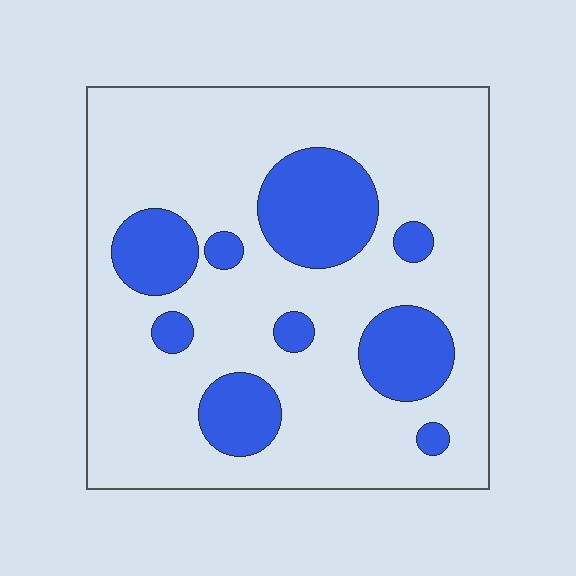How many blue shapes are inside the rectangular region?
9.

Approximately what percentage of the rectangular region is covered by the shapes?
Approximately 25%.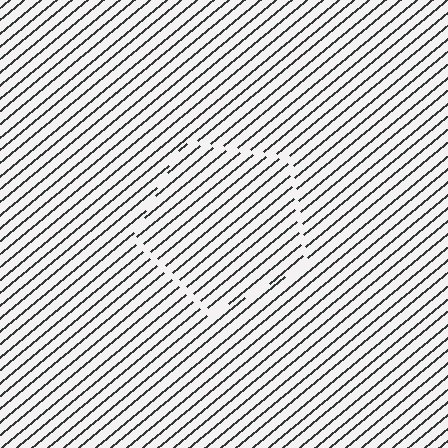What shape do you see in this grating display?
An illusory pentagon. The interior of the shape contains the same grating, shifted by half a period — the contour is defined by the phase discontinuity where line-ends from the inner and outer gratings abut.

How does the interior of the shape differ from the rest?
The interior of the shape contains the same grating, shifted by half a period — the contour is defined by the phase discontinuity where line-ends from the inner and outer gratings abut.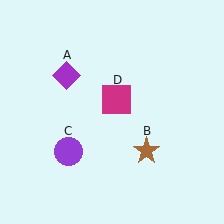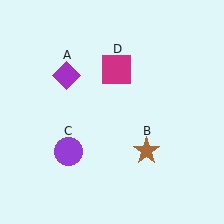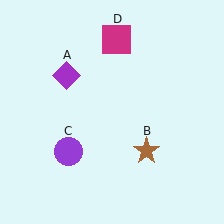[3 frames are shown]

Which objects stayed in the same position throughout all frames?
Purple diamond (object A) and brown star (object B) and purple circle (object C) remained stationary.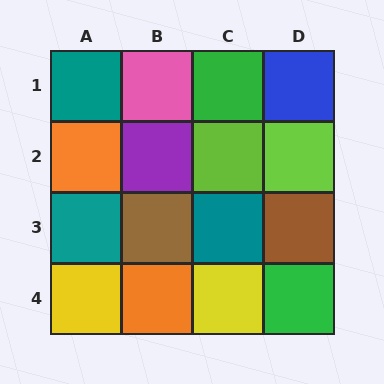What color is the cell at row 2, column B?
Purple.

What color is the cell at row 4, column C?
Yellow.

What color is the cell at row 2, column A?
Orange.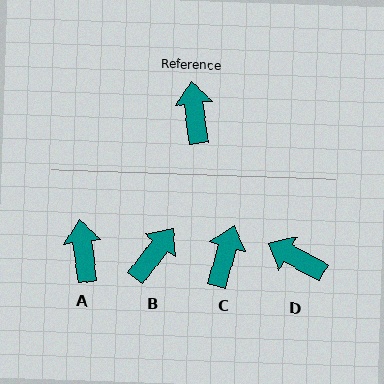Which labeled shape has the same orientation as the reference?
A.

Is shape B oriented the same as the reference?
No, it is off by about 44 degrees.